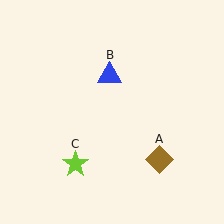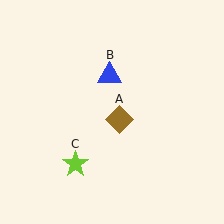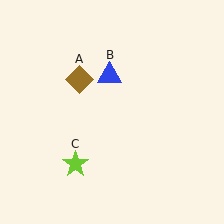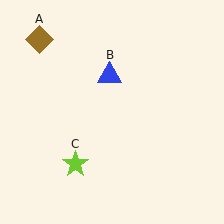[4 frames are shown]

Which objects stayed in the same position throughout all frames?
Blue triangle (object B) and lime star (object C) remained stationary.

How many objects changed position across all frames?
1 object changed position: brown diamond (object A).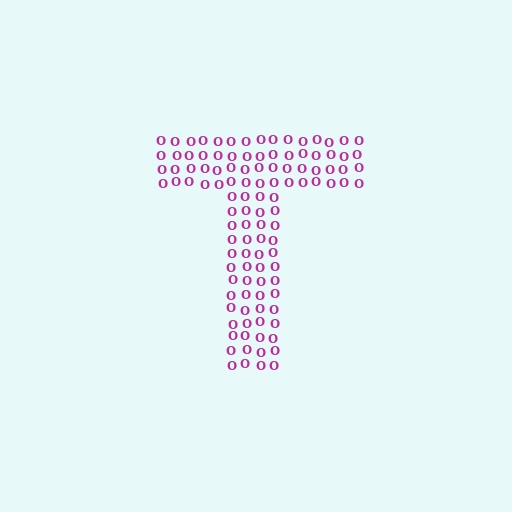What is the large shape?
The large shape is the letter T.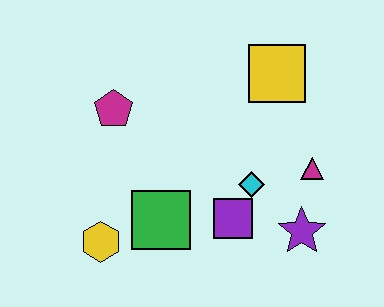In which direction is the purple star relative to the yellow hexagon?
The purple star is to the right of the yellow hexagon.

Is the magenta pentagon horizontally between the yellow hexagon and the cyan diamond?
Yes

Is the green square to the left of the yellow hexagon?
No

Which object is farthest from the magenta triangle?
The yellow hexagon is farthest from the magenta triangle.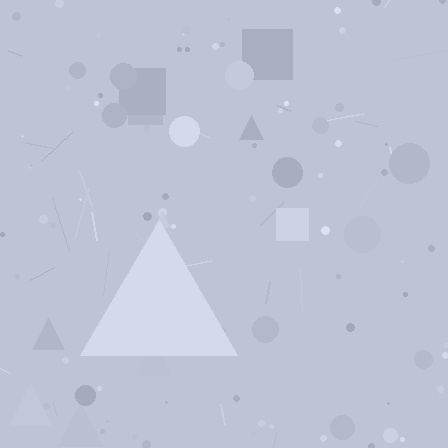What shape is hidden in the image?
A triangle is hidden in the image.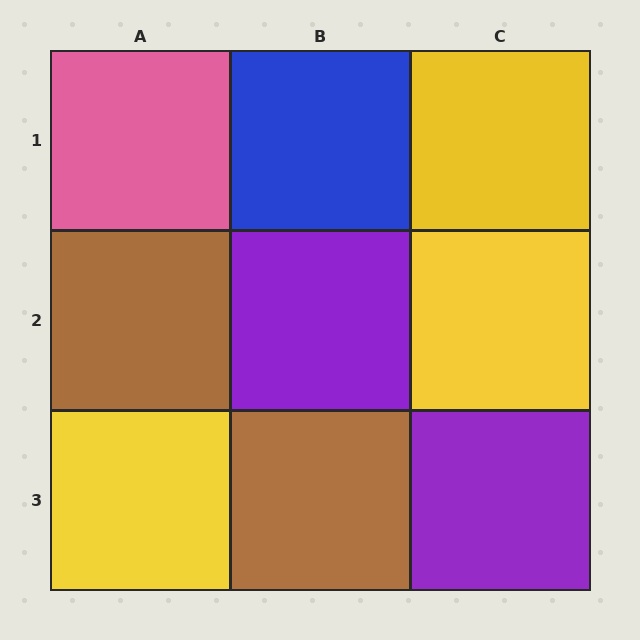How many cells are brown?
2 cells are brown.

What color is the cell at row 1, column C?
Yellow.